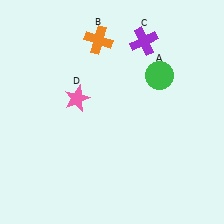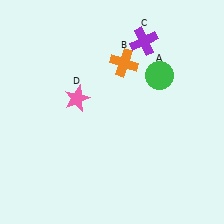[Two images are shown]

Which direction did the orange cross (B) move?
The orange cross (B) moved right.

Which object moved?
The orange cross (B) moved right.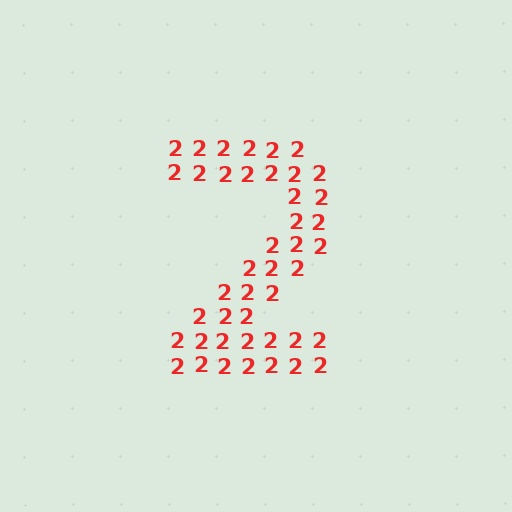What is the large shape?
The large shape is the digit 2.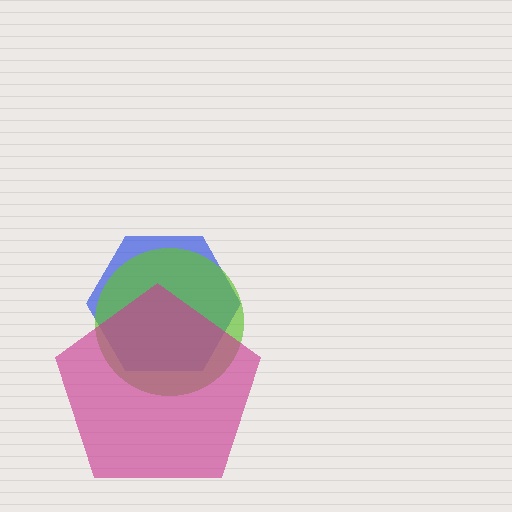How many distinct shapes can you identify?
There are 3 distinct shapes: a blue hexagon, a lime circle, a magenta pentagon.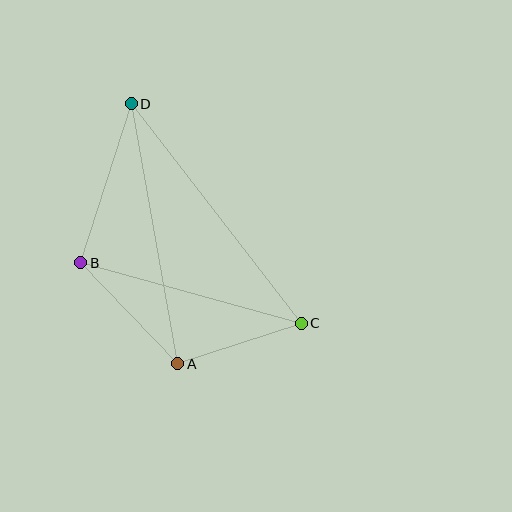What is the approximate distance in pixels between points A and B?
The distance between A and B is approximately 140 pixels.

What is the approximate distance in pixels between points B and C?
The distance between B and C is approximately 229 pixels.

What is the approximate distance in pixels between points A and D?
The distance between A and D is approximately 264 pixels.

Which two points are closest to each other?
Points A and C are closest to each other.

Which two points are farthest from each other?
Points C and D are farthest from each other.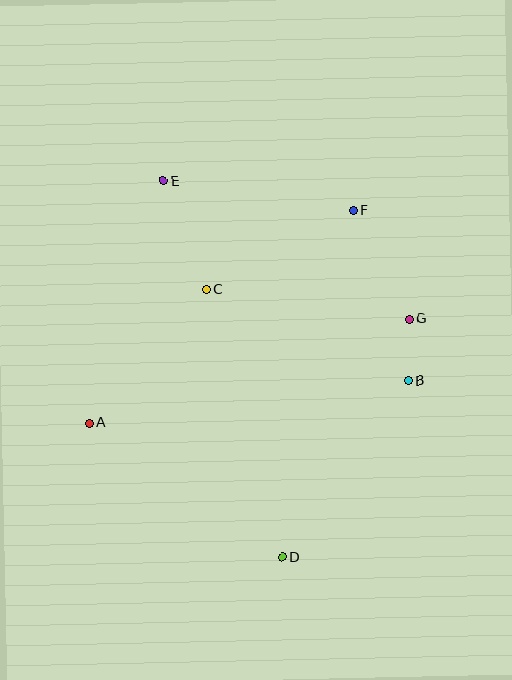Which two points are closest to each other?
Points B and G are closest to each other.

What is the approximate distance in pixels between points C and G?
The distance between C and G is approximately 205 pixels.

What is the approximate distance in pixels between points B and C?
The distance between B and C is approximately 222 pixels.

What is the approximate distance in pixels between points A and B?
The distance between A and B is approximately 322 pixels.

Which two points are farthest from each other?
Points D and E are farthest from each other.